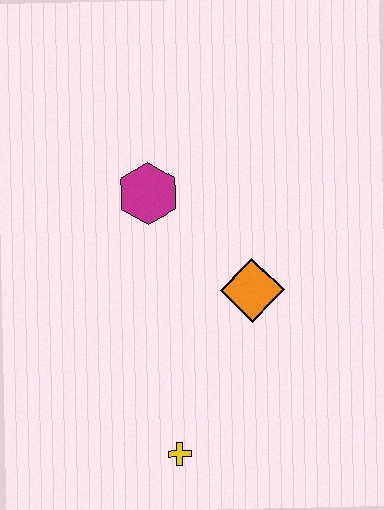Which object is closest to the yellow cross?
The orange diamond is closest to the yellow cross.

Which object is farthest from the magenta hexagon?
The yellow cross is farthest from the magenta hexagon.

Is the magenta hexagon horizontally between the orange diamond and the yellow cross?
No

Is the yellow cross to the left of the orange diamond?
Yes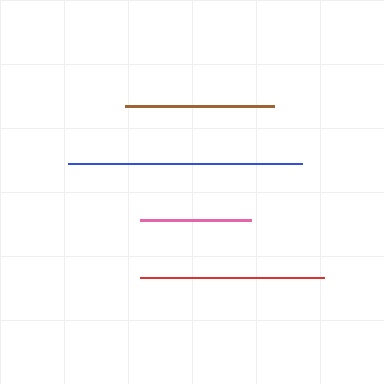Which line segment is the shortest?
The pink line is the shortest at approximately 111 pixels.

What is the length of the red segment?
The red segment is approximately 183 pixels long.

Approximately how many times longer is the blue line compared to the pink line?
The blue line is approximately 2.1 times the length of the pink line.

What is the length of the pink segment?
The pink segment is approximately 111 pixels long.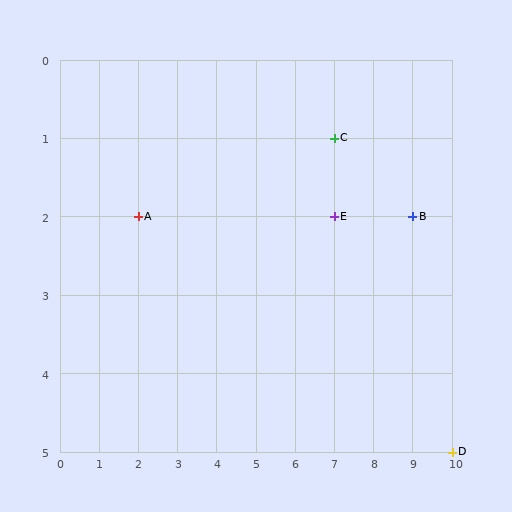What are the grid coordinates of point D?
Point D is at grid coordinates (10, 5).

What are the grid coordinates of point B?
Point B is at grid coordinates (9, 2).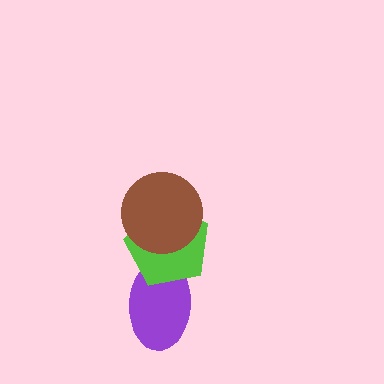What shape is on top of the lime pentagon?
The brown circle is on top of the lime pentagon.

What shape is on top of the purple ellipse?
The lime pentagon is on top of the purple ellipse.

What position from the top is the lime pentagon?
The lime pentagon is 2nd from the top.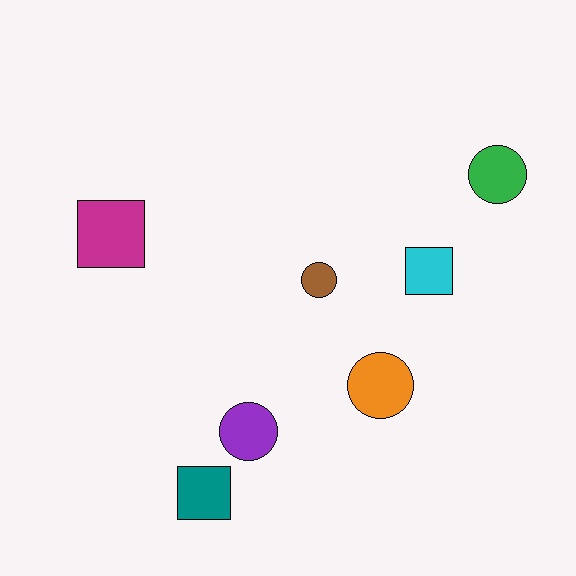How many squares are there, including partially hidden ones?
There are 3 squares.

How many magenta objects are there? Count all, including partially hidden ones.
There is 1 magenta object.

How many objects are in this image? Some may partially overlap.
There are 7 objects.